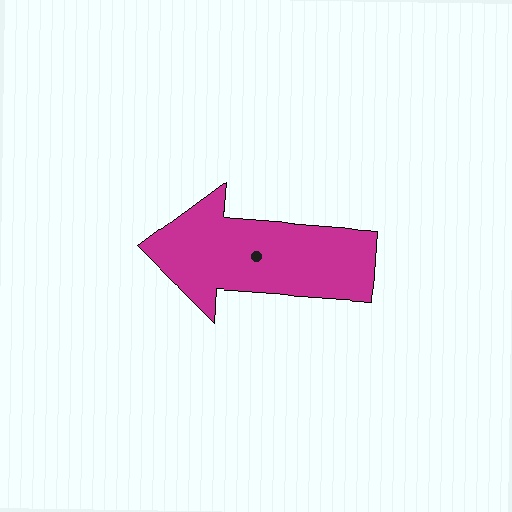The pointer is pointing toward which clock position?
Roughly 9 o'clock.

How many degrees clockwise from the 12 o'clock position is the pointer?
Approximately 274 degrees.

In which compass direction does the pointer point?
West.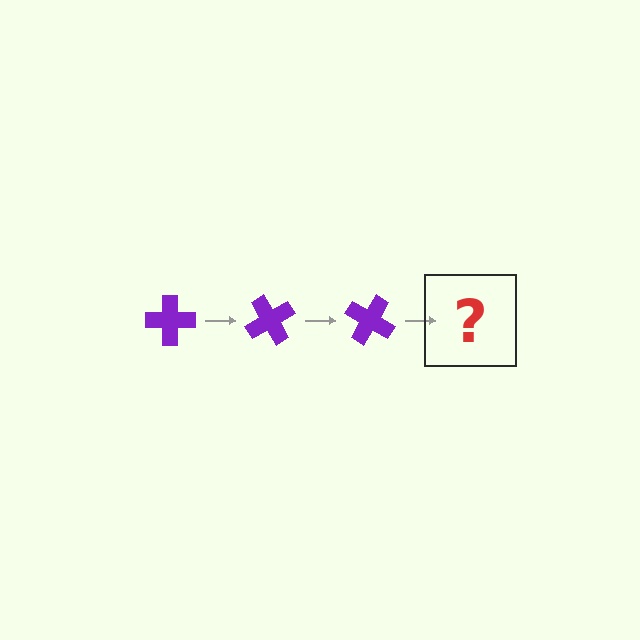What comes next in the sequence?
The next element should be a purple cross rotated 180 degrees.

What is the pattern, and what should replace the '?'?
The pattern is that the cross rotates 60 degrees each step. The '?' should be a purple cross rotated 180 degrees.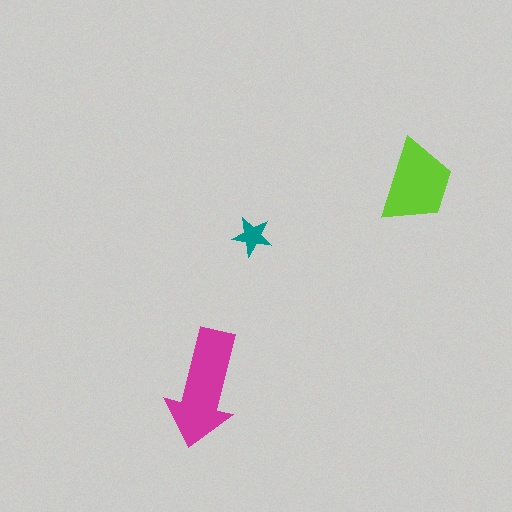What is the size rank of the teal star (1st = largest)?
3rd.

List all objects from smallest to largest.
The teal star, the lime trapezoid, the magenta arrow.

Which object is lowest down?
The magenta arrow is bottommost.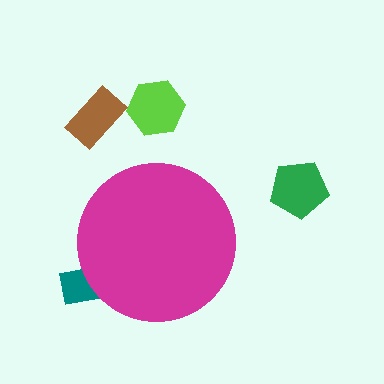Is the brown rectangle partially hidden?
No, the brown rectangle is fully visible.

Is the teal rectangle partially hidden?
Yes, the teal rectangle is partially hidden behind the magenta circle.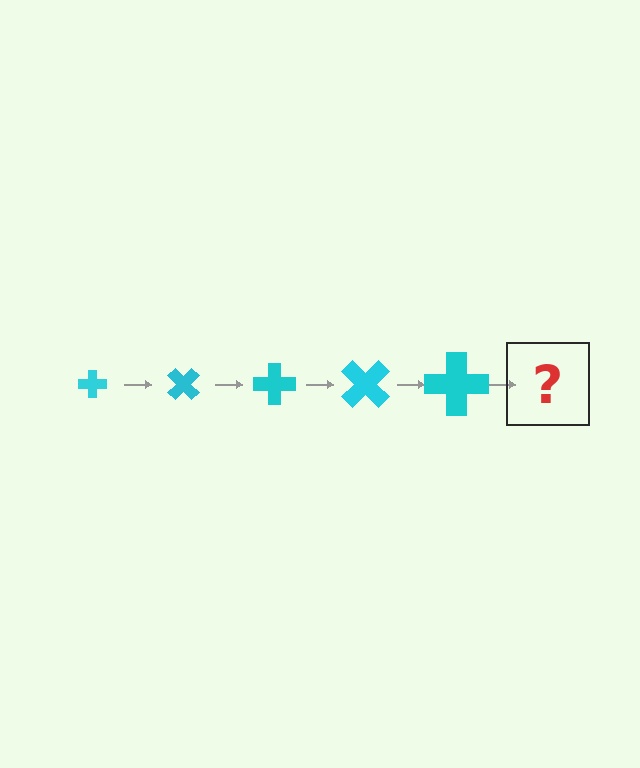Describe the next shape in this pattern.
It should be a cross, larger than the previous one and rotated 225 degrees from the start.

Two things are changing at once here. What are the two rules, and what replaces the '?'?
The two rules are that the cross grows larger each step and it rotates 45 degrees each step. The '?' should be a cross, larger than the previous one and rotated 225 degrees from the start.